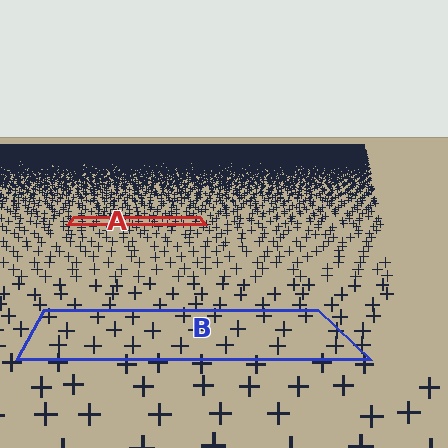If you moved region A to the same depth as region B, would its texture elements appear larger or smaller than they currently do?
They would appear larger. At a closer depth, the same texture elements are projected at a bigger on-screen size.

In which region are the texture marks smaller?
The texture marks are smaller in region A, because it is farther away.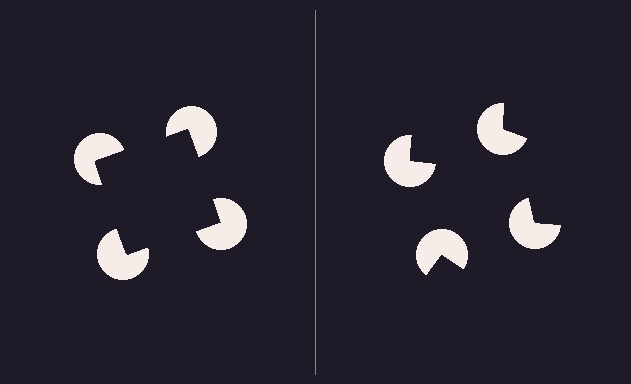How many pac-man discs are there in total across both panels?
8 — 4 on each side.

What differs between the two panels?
The pac-man discs are positioned identically on both sides; only the wedge orientations differ. On the left they align to a square; on the right they are misaligned.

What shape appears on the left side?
An illusory square.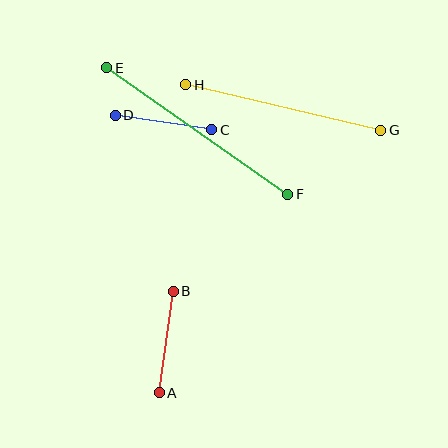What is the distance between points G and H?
The distance is approximately 200 pixels.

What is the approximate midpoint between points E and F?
The midpoint is at approximately (197, 131) pixels.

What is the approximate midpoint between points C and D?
The midpoint is at approximately (164, 122) pixels.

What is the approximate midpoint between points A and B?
The midpoint is at approximately (166, 342) pixels.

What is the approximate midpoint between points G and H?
The midpoint is at approximately (283, 107) pixels.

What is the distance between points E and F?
The distance is approximately 220 pixels.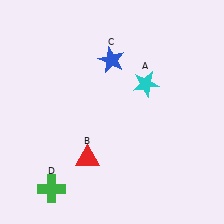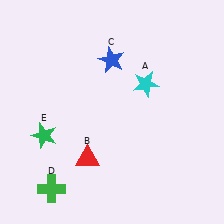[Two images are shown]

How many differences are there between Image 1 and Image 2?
There is 1 difference between the two images.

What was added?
A green star (E) was added in Image 2.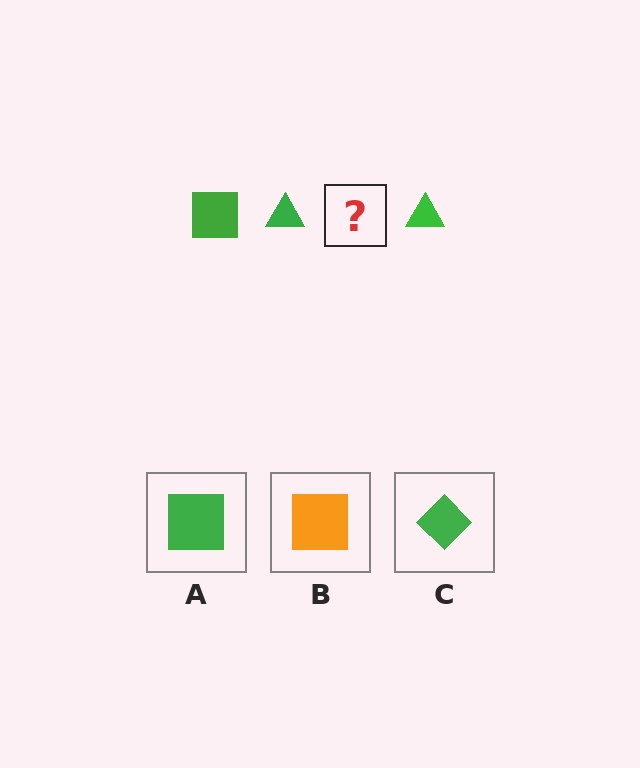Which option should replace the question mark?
Option A.